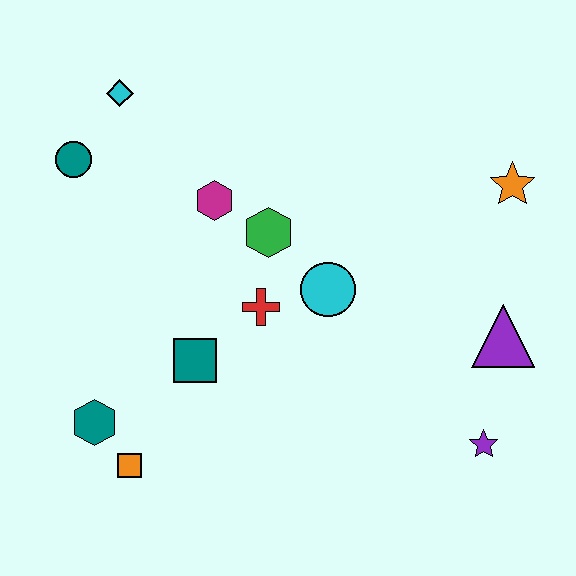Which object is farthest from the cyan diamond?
The purple star is farthest from the cyan diamond.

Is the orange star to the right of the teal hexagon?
Yes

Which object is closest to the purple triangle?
The purple star is closest to the purple triangle.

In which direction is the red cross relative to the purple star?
The red cross is to the left of the purple star.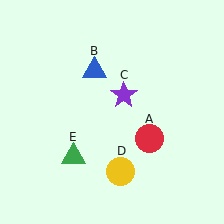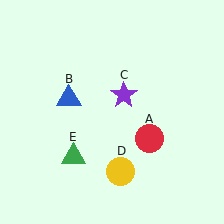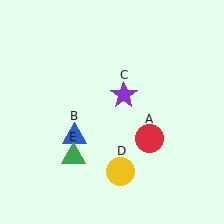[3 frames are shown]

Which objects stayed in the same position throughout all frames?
Red circle (object A) and purple star (object C) and yellow circle (object D) and green triangle (object E) remained stationary.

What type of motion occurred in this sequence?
The blue triangle (object B) rotated counterclockwise around the center of the scene.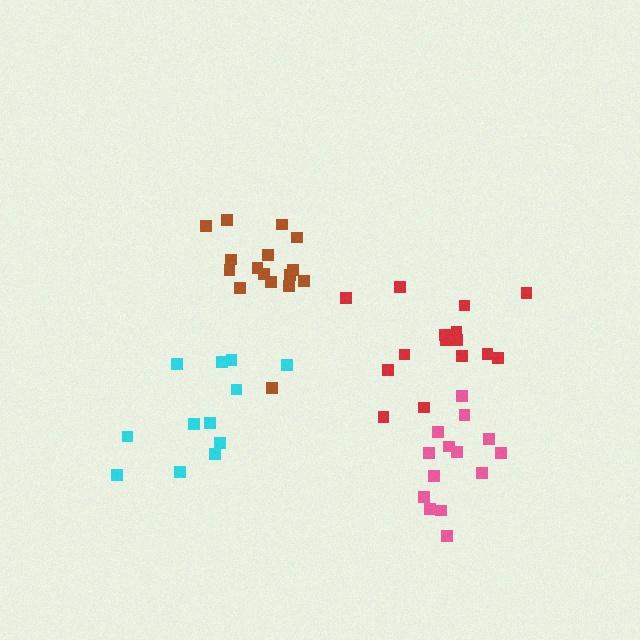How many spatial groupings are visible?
There are 4 spatial groupings.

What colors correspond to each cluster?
The clusters are colored: cyan, pink, brown, red.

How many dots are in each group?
Group 1: 12 dots, Group 2: 14 dots, Group 3: 16 dots, Group 4: 15 dots (57 total).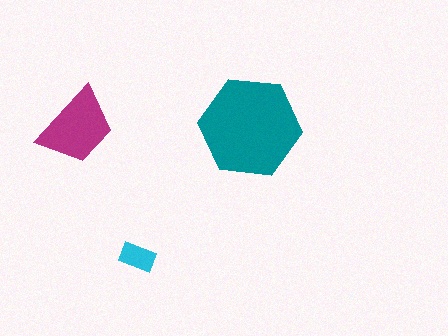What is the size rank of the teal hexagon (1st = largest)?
1st.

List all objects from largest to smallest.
The teal hexagon, the magenta trapezoid, the cyan rectangle.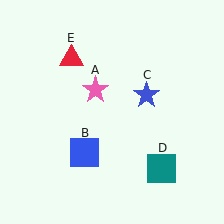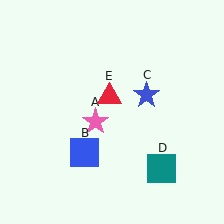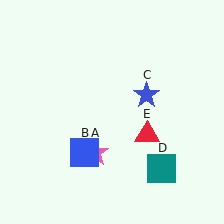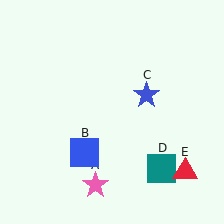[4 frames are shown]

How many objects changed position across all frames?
2 objects changed position: pink star (object A), red triangle (object E).